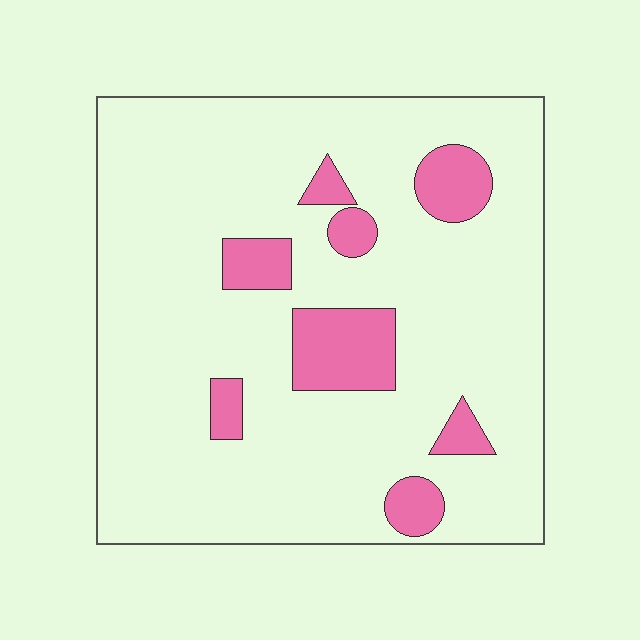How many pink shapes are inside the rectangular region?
8.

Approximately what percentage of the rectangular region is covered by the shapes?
Approximately 15%.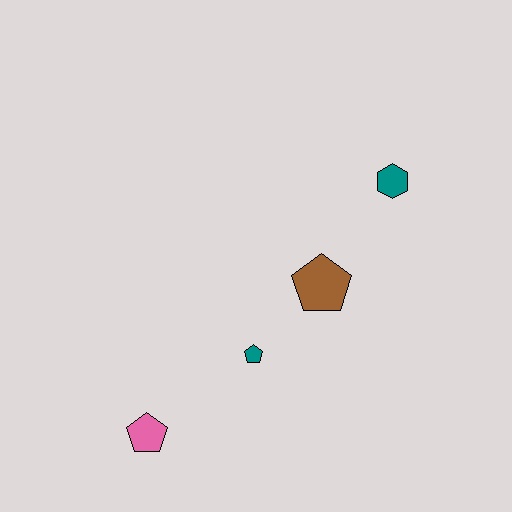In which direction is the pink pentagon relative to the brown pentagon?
The pink pentagon is to the left of the brown pentagon.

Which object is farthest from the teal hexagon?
The pink pentagon is farthest from the teal hexagon.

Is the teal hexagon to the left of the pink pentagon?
No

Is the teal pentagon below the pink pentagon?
No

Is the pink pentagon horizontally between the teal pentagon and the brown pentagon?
No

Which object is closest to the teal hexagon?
The brown pentagon is closest to the teal hexagon.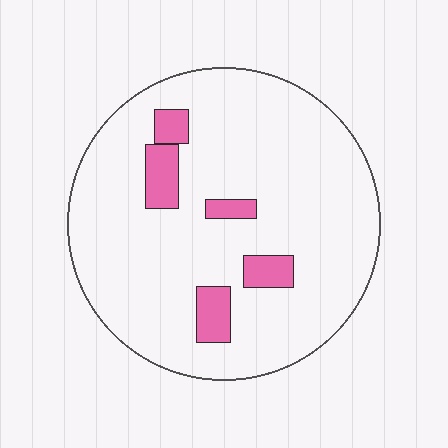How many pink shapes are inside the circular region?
5.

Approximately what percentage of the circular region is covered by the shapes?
Approximately 10%.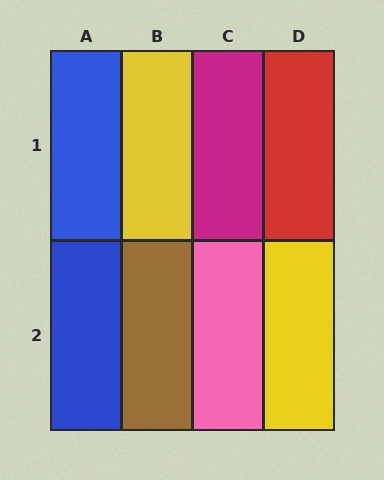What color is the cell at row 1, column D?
Red.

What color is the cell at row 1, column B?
Yellow.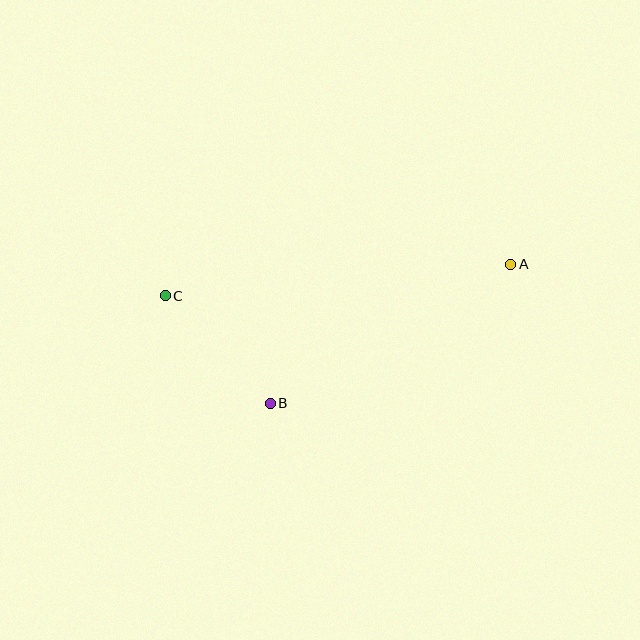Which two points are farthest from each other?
Points A and C are farthest from each other.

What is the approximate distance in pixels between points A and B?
The distance between A and B is approximately 277 pixels.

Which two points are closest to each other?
Points B and C are closest to each other.